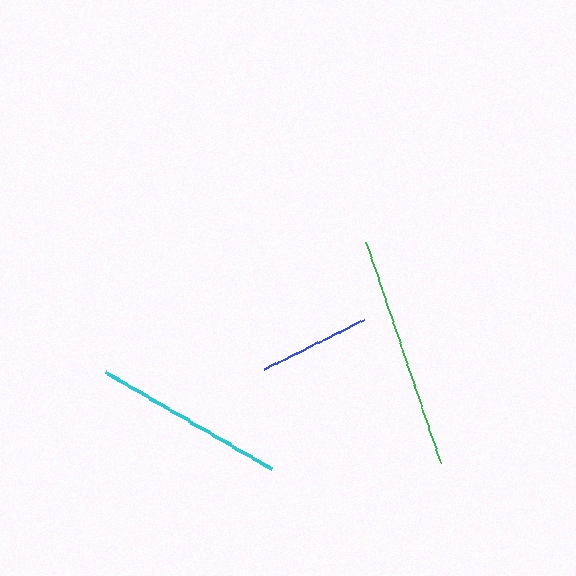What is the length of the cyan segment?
The cyan segment is approximately 193 pixels long.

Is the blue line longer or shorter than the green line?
The green line is longer than the blue line.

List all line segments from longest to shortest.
From longest to shortest: green, cyan, blue.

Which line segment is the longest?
The green line is the longest at approximately 233 pixels.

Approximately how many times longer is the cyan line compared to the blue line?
The cyan line is approximately 1.7 times the length of the blue line.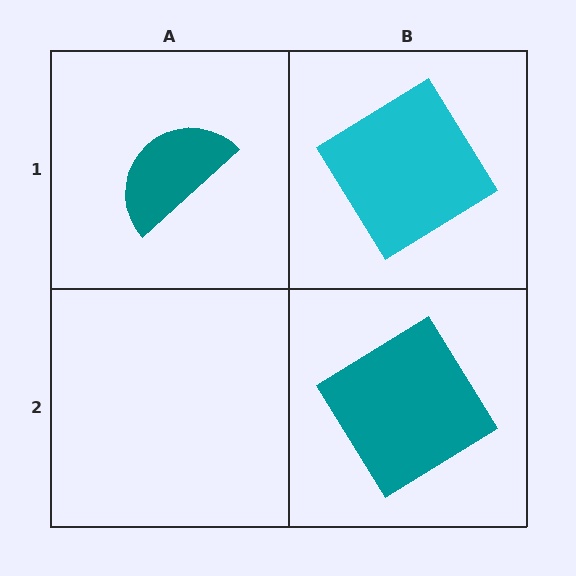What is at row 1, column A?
A teal semicircle.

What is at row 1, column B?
A cyan diamond.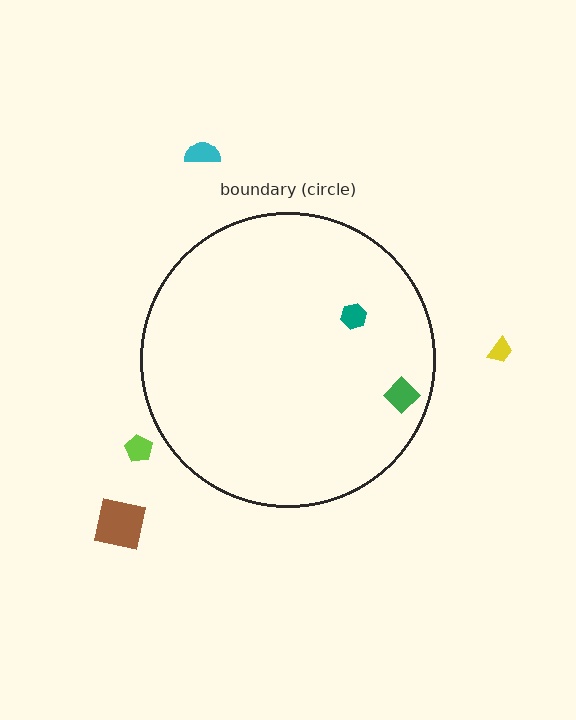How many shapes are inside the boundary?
2 inside, 4 outside.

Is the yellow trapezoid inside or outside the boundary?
Outside.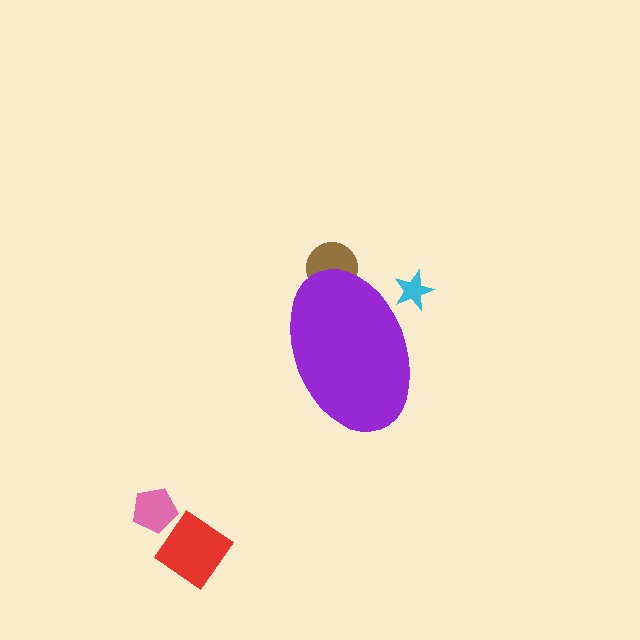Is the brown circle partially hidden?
Yes, the brown circle is partially hidden behind the purple ellipse.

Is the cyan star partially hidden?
Yes, the cyan star is partially hidden behind the purple ellipse.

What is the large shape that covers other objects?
A purple ellipse.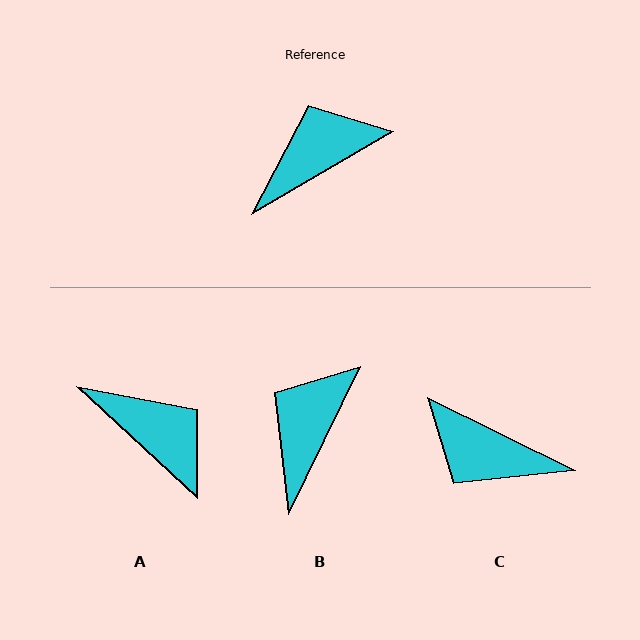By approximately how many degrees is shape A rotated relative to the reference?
Approximately 73 degrees clockwise.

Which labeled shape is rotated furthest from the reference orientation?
C, about 123 degrees away.